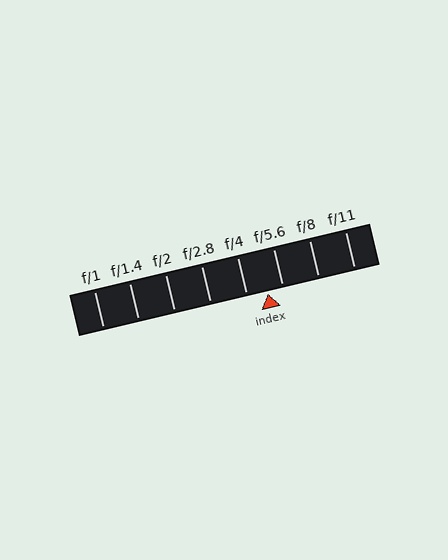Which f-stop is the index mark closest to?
The index mark is closest to f/5.6.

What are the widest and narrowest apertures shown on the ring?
The widest aperture shown is f/1 and the narrowest is f/11.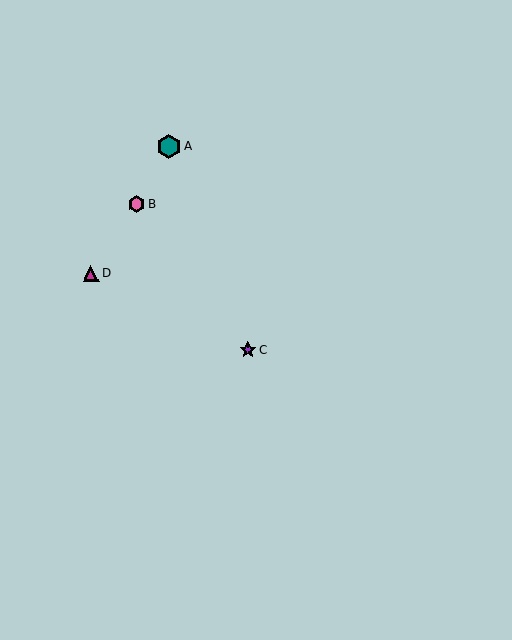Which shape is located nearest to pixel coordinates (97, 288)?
The magenta triangle (labeled D) at (91, 273) is nearest to that location.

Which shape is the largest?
The teal hexagon (labeled A) is the largest.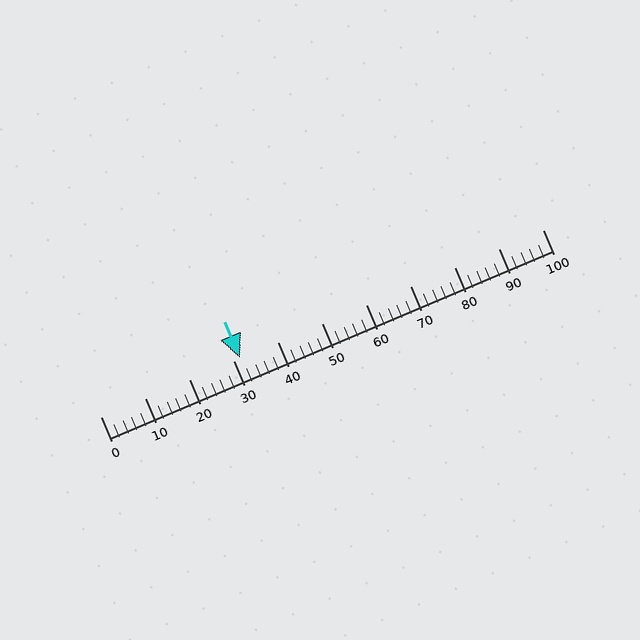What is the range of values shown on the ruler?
The ruler shows values from 0 to 100.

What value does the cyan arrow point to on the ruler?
The cyan arrow points to approximately 32.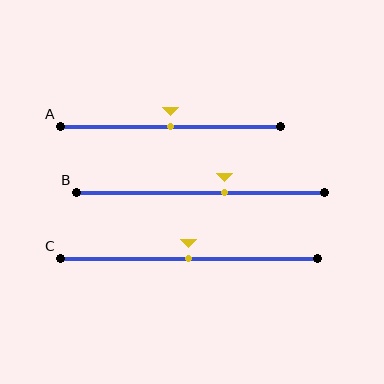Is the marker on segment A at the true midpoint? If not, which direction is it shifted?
Yes, the marker on segment A is at the true midpoint.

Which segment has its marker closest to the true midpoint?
Segment A has its marker closest to the true midpoint.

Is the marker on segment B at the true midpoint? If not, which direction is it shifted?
No, the marker on segment B is shifted to the right by about 10% of the segment length.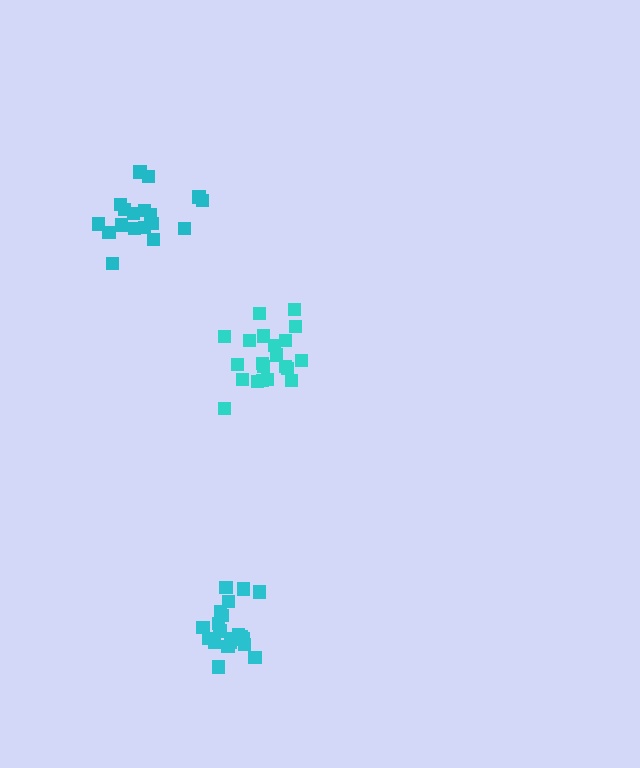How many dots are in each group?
Group 1: 21 dots, Group 2: 20 dots, Group 3: 18 dots (59 total).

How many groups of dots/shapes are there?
There are 3 groups.